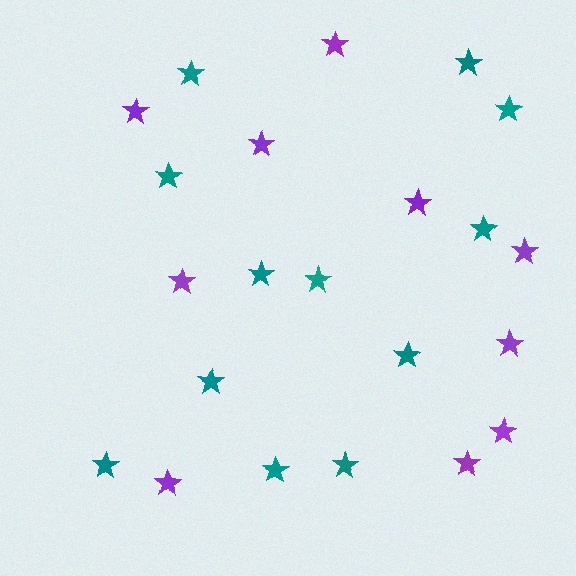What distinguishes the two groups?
There are 2 groups: one group of teal stars (12) and one group of purple stars (10).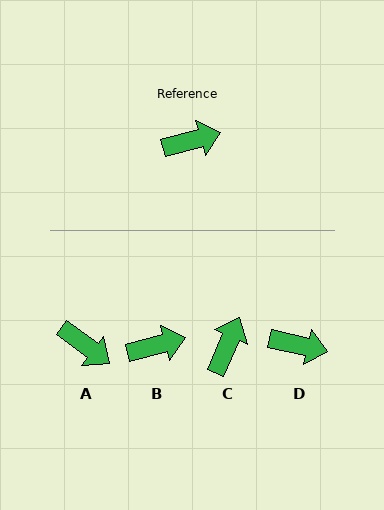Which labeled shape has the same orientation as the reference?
B.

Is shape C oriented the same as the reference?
No, it is off by about 51 degrees.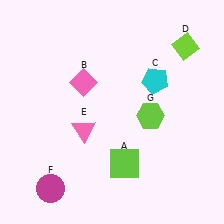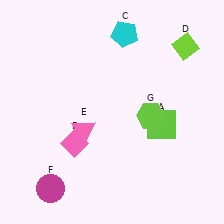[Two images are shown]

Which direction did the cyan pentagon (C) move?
The cyan pentagon (C) moved up.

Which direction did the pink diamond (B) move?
The pink diamond (B) moved down.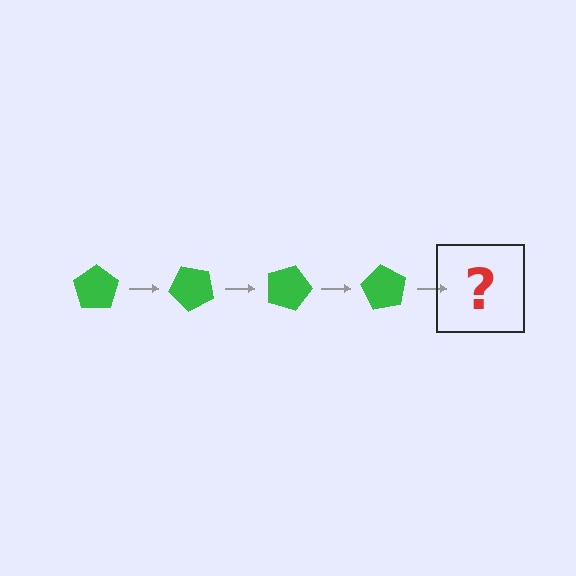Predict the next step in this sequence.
The next step is a green pentagon rotated 180 degrees.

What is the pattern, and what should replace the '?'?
The pattern is that the pentagon rotates 45 degrees each step. The '?' should be a green pentagon rotated 180 degrees.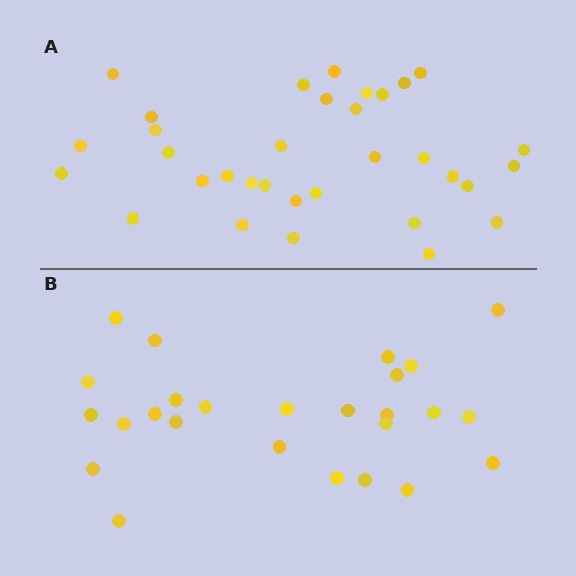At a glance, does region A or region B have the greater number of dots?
Region A (the top region) has more dots.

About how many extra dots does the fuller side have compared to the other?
Region A has roughly 8 or so more dots than region B.